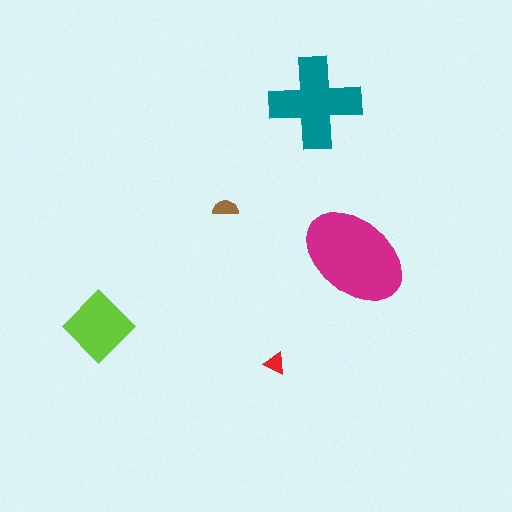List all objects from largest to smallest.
The magenta ellipse, the teal cross, the lime diamond, the brown semicircle, the red triangle.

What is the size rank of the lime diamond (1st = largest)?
3rd.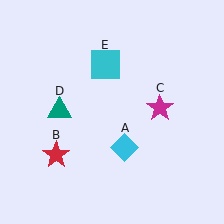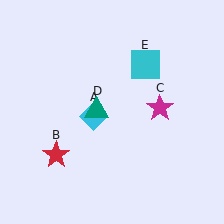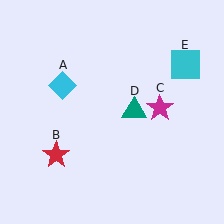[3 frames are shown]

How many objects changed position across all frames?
3 objects changed position: cyan diamond (object A), teal triangle (object D), cyan square (object E).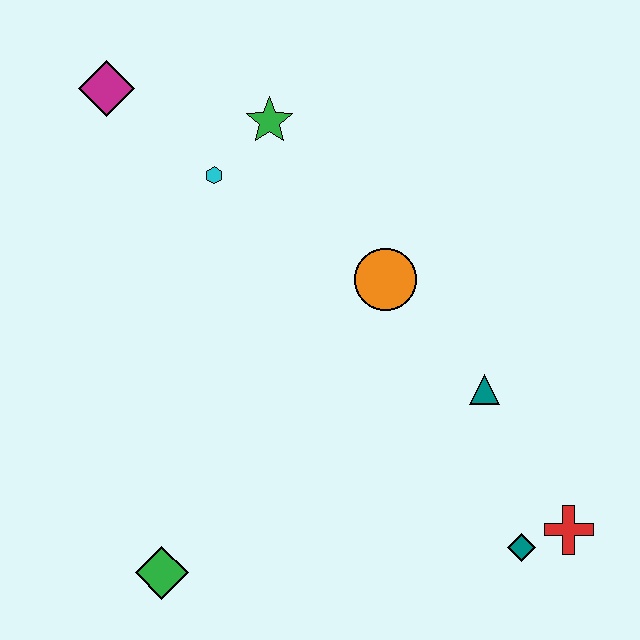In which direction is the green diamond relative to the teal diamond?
The green diamond is to the left of the teal diamond.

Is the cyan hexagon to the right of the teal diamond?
No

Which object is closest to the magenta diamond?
The cyan hexagon is closest to the magenta diamond.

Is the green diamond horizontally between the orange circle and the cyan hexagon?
No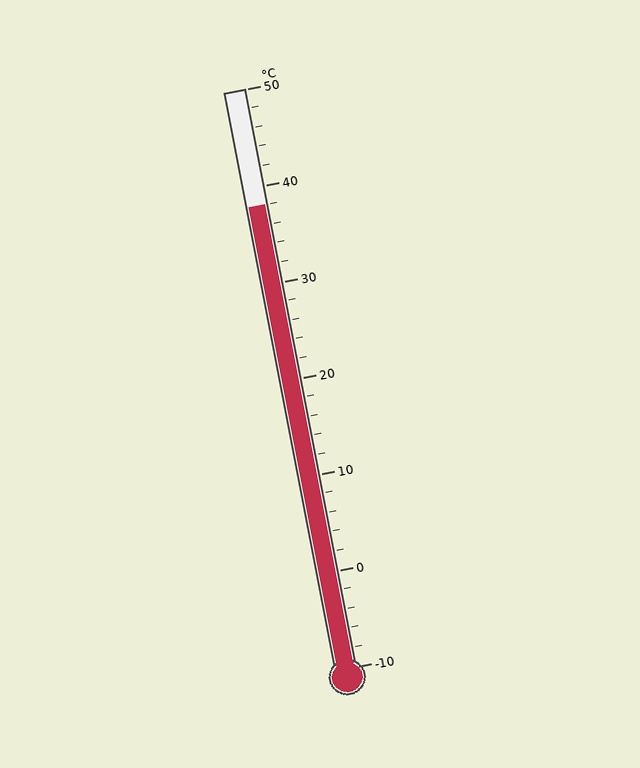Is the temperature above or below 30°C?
The temperature is above 30°C.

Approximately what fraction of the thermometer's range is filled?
The thermometer is filled to approximately 80% of its range.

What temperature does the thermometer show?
The thermometer shows approximately 38°C.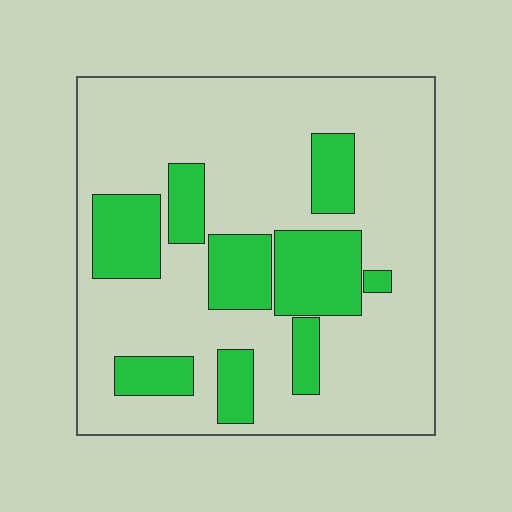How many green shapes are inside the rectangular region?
9.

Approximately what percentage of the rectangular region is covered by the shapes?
Approximately 25%.